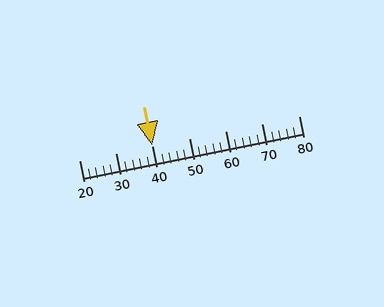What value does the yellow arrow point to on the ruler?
The yellow arrow points to approximately 40.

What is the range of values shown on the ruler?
The ruler shows values from 20 to 80.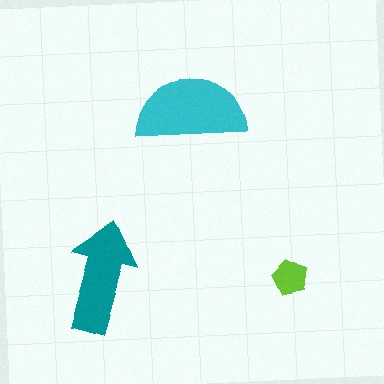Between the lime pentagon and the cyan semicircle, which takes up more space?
The cyan semicircle.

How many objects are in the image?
There are 3 objects in the image.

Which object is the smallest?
The lime pentagon.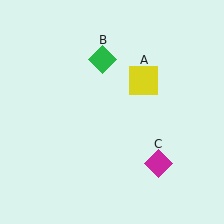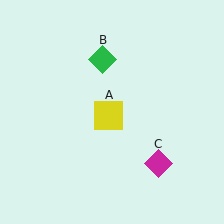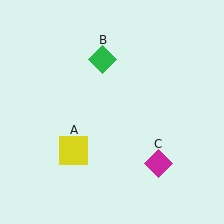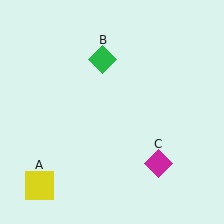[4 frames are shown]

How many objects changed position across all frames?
1 object changed position: yellow square (object A).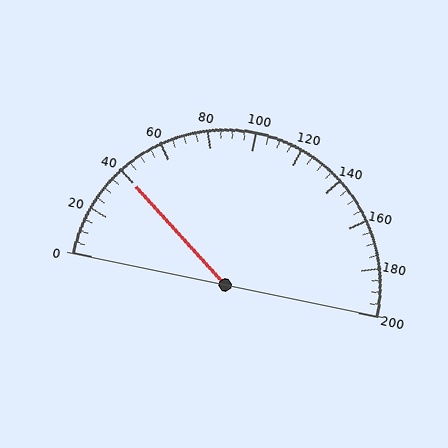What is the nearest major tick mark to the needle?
The nearest major tick mark is 40.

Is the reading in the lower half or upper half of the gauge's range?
The reading is in the lower half of the range (0 to 200).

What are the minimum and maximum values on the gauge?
The gauge ranges from 0 to 200.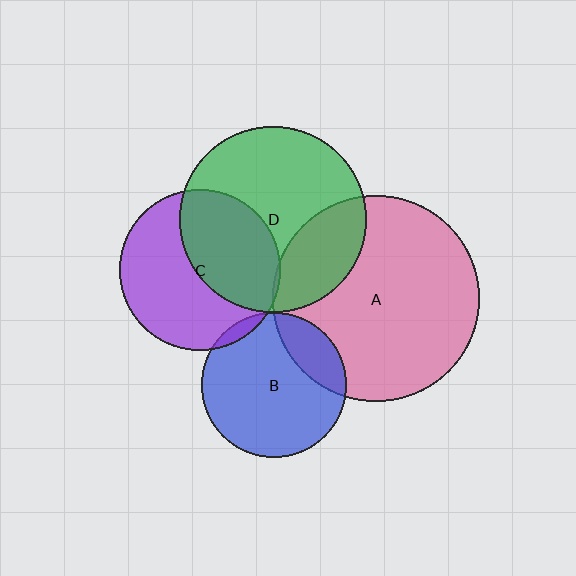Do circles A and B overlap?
Yes.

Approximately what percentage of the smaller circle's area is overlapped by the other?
Approximately 20%.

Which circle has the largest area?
Circle A (pink).